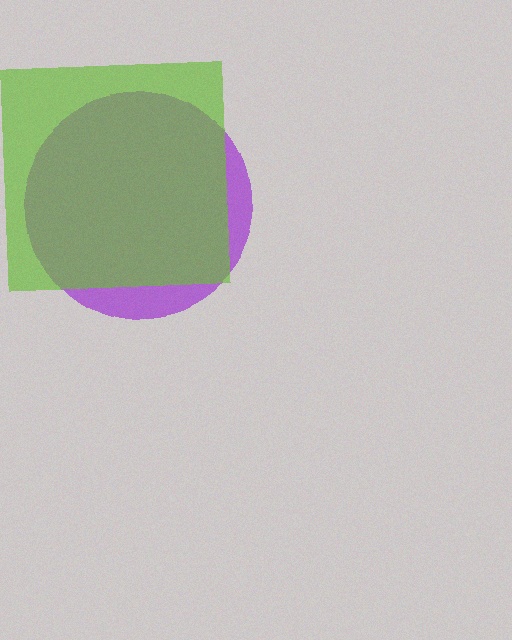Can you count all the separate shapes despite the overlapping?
Yes, there are 2 separate shapes.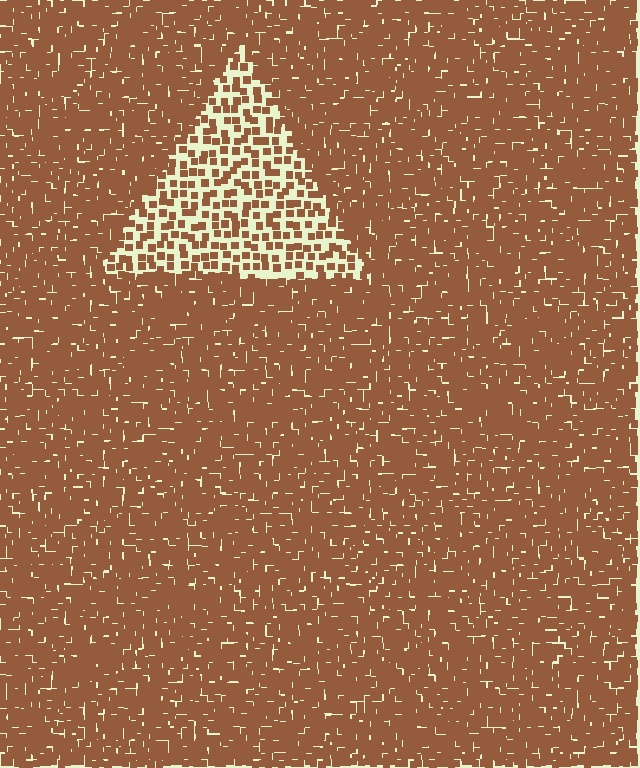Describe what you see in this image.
The image contains small brown elements arranged at two different densities. A triangle-shaped region is visible where the elements are less densely packed than the surrounding area.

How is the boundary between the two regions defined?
The boundary is defined by a change in element density (approximately 2.6x ratio). All elements are the same color, size, and shape.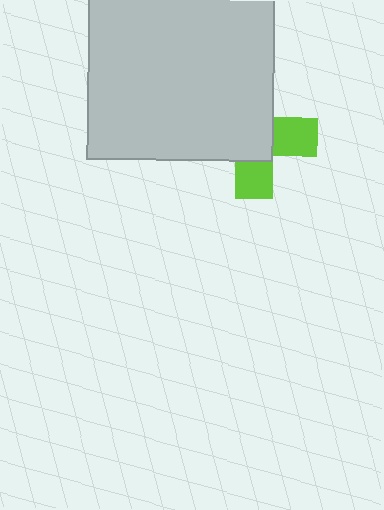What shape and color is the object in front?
The object in front is a light gray square.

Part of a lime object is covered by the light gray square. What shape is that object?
It is a cross.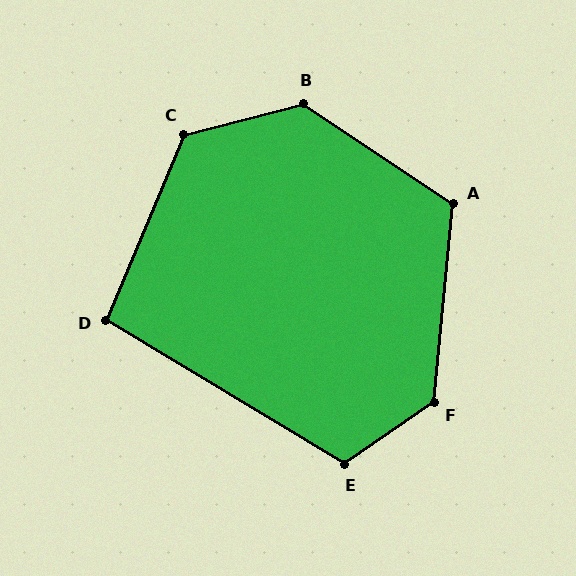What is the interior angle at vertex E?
Approximately 114 degrees (obtuse).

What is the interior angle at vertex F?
Approximately 130 degrees (obtuse).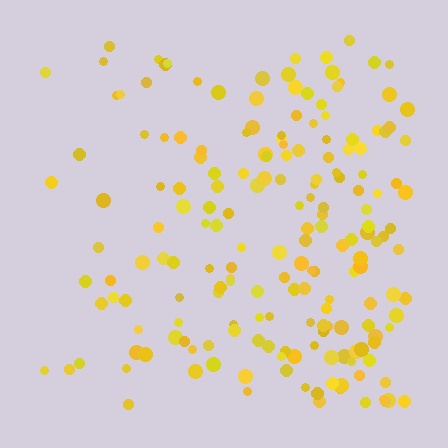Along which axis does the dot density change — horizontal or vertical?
Horizontal.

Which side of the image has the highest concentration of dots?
The right.